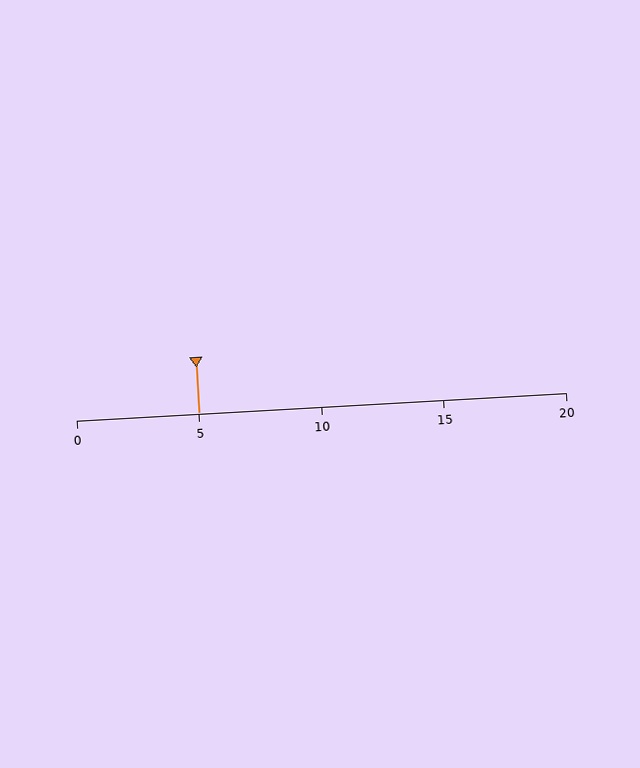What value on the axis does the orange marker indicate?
The marker indicates approximately 5.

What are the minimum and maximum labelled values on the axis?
The axis runs from 0 to 20.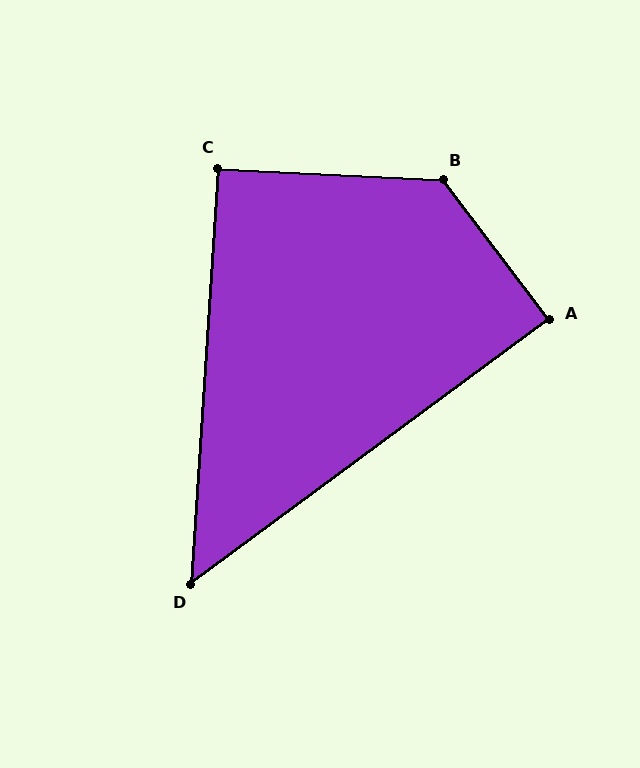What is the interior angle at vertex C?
Approximately 91 degrees (approximately right).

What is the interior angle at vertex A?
Approximately 89 degrees (approximately right).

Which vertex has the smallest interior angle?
D, at approximately 50 degrees.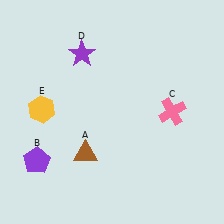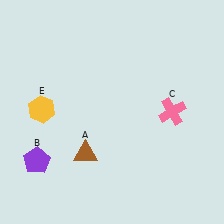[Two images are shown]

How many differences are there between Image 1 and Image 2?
There is 1 difference between the two images.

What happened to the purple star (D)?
The purple star (D) was removed in Image 2. It was in the top-left area of Image 1.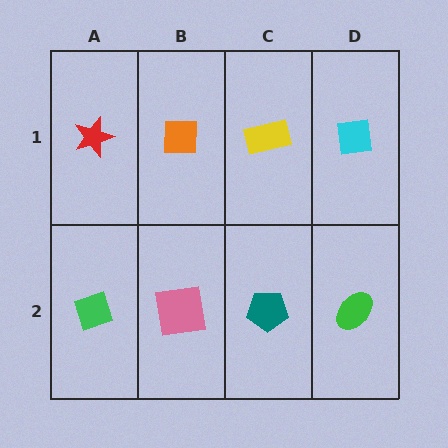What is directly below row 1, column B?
A pink square.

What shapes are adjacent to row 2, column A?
A red star (row 1, column A), a pink square (row 2, column B).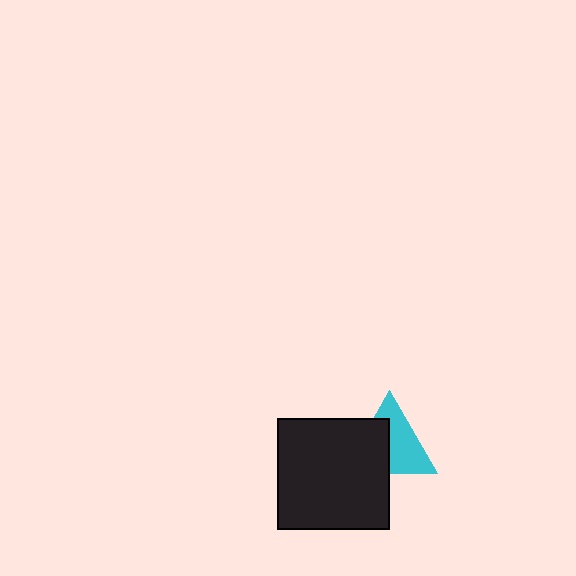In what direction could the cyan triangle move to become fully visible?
The cyan triangle could move toward the upper-right. That would shift it out from behind the black square entirely.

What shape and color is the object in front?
The object in front is a black square.